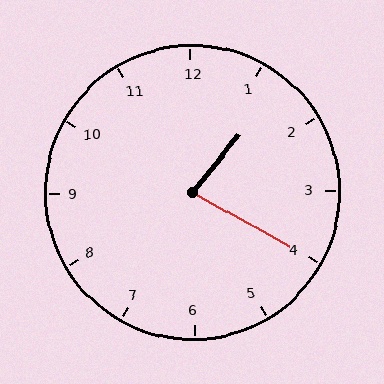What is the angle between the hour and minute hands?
Approximately 80 degrees.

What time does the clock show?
1:20.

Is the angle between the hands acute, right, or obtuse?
It is acute.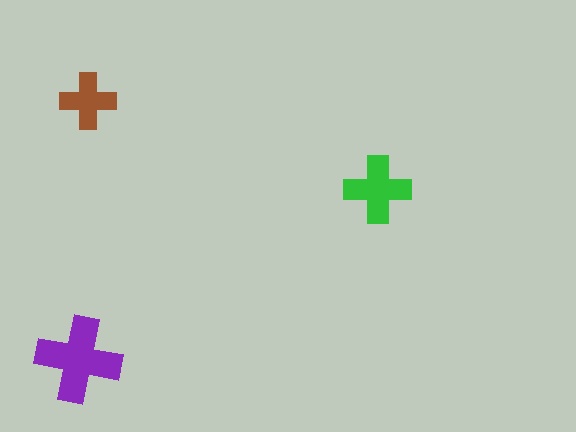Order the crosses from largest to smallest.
the purple one, the green one, the brown one.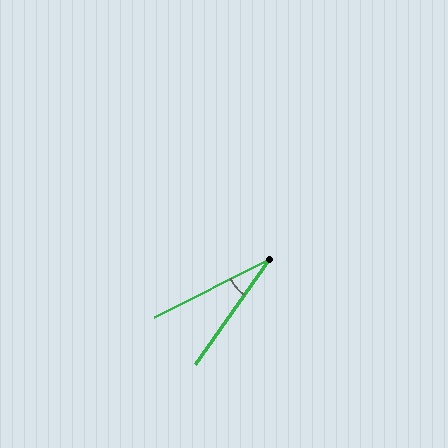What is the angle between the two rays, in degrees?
Approximately 28 degrees.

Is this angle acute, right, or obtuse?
It is acute.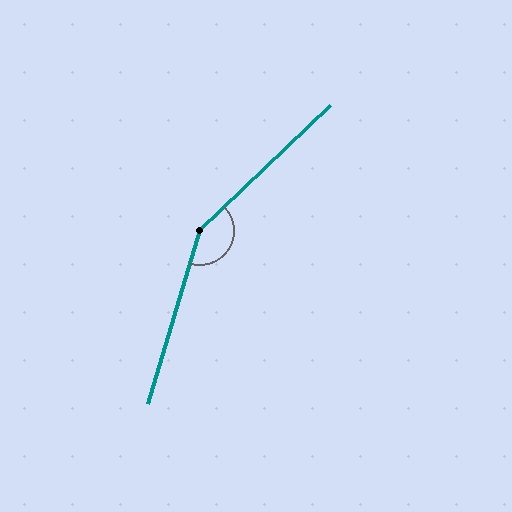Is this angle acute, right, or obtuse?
It is obtuse.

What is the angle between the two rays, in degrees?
Approximately 150 degrees.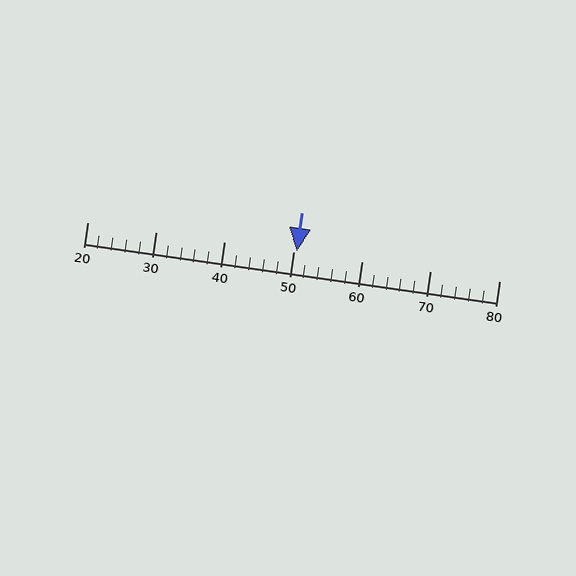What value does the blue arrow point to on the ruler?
The blue arrow points to approximately 50.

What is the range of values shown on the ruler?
The ruler shows values from 20 to 80.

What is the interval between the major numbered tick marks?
The major tick marks are spaced 10 units apart.